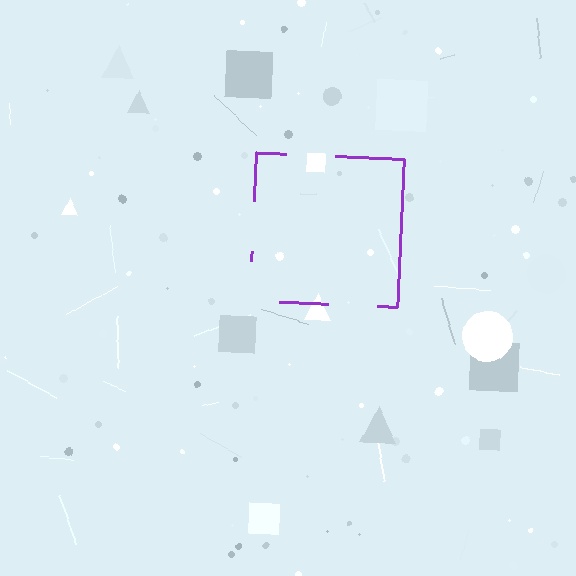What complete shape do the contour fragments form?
The contour fragments form a square.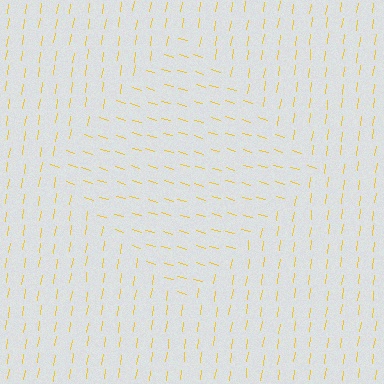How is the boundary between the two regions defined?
The boundary is defined purely by a change in line orientation (approximately 82 degrees difference). All lines are the same color and thickness.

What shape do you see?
I see a diamond.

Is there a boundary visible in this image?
Yes, there is a texture boundary formed by a change in line orientation.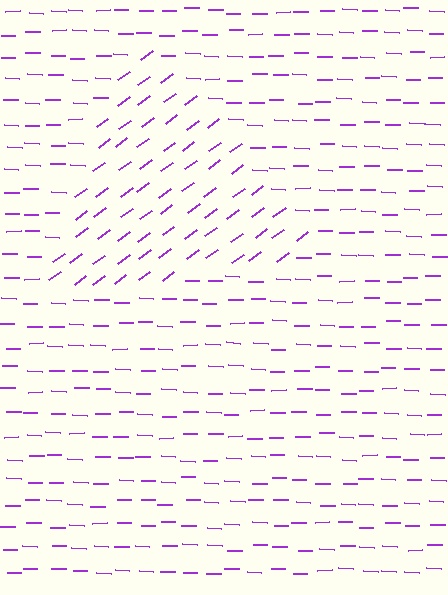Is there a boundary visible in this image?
Yes, there is a texture boundary formed by a change in line orientation.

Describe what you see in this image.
The image is filled with small purple line segments. A triangle region in the image has lines oriented differently from the surrounding lines, creating a visible texture boundary.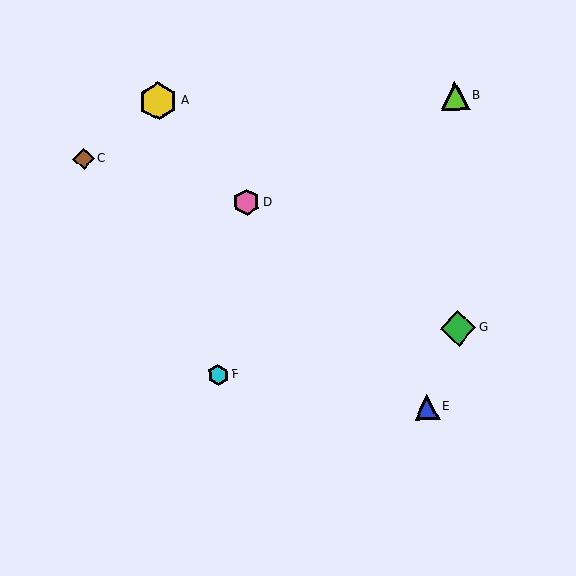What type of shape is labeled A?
Shape A is a yellow hexagon.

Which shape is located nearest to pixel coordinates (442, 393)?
The blue triangle (labeled E) at (427, 407) is nearest to that location.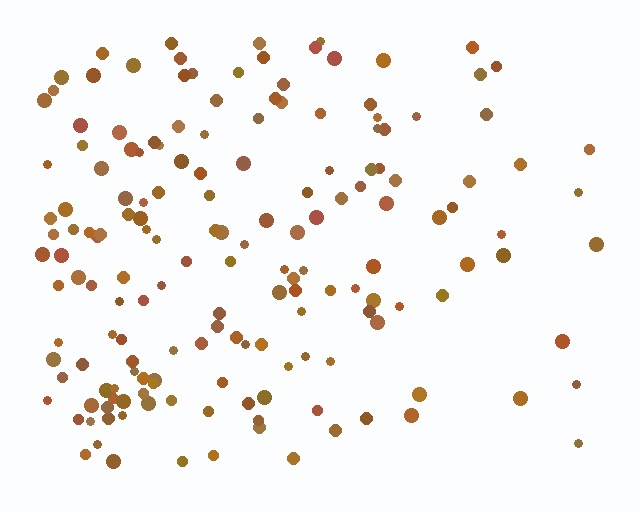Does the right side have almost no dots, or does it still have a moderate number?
Still a moderate number, just noticeably fewer than the left.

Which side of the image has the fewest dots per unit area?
The right.